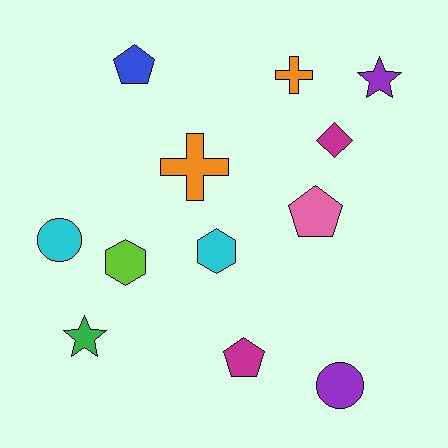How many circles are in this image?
There are 2 circles.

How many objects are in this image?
There are 12 objects.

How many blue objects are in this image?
There is 1 blue object.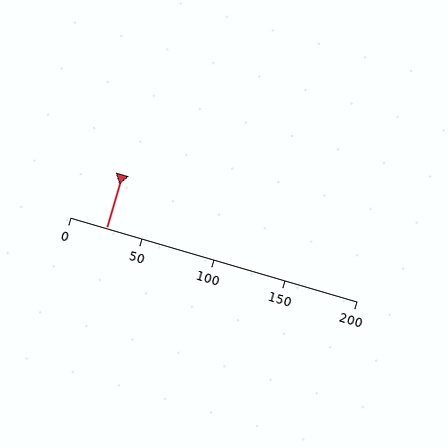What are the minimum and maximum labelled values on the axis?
The axis runs from 0 to 200.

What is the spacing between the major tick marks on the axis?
The major ticks are spaced 50 apart.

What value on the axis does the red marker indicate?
The marker indicates approximately 25.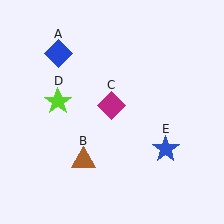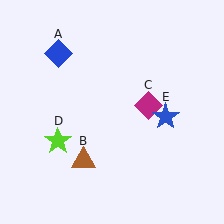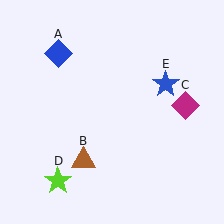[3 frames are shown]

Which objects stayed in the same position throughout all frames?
Blue diamond (object A) and brown triangle (object B) remained stationary.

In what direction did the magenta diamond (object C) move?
The magenta diamond (object C) moved right.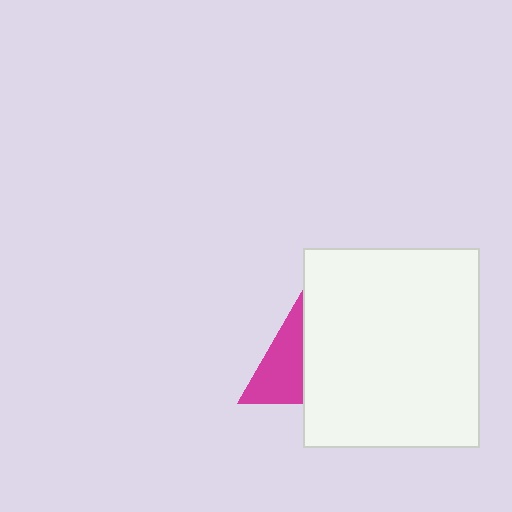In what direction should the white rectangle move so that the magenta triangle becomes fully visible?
The white rectangle should move right. That is the shortest direction to clear the overlap and leave the magenta triangle fully visible.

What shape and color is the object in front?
The object in front is a white rectangle.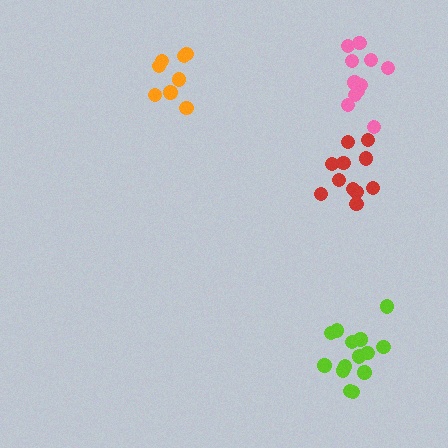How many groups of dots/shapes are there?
There are 4 groups.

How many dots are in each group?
Group 1: 11 dots, Group 2: 11 dots, Group 3: 8 dots, Group 4: 14 dots (44 total).